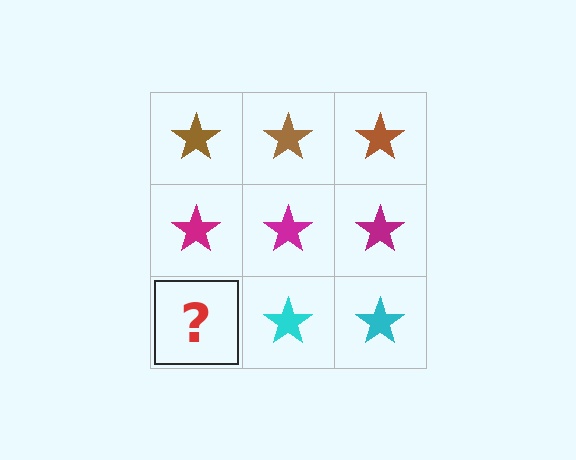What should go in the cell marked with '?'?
The missing cell should contain a cyan star.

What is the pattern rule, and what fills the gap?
The rule is that each row has a consistent color. The gap should be filled with a cyan star.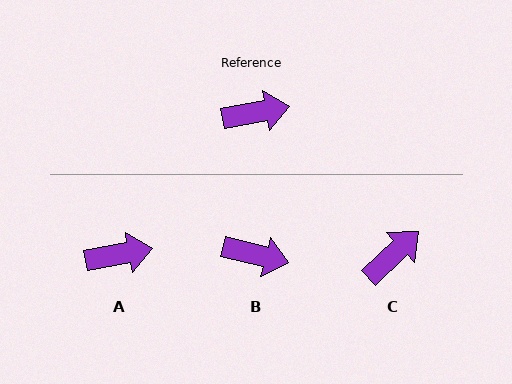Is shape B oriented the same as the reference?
No, it is off by about 24 degrees.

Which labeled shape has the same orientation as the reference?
A.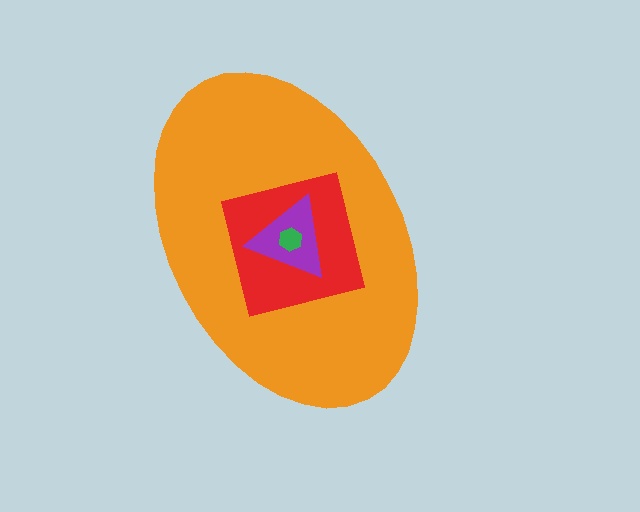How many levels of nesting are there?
4.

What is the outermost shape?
The orange ellipse.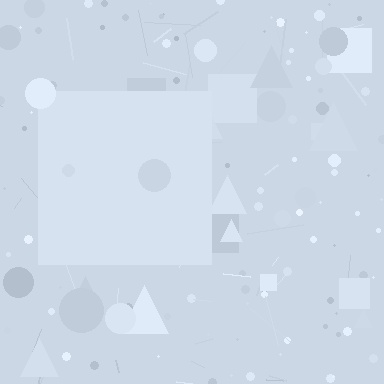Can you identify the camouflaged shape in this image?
The camouflaged shape is a square.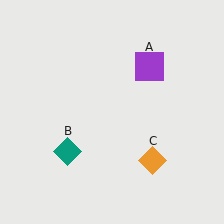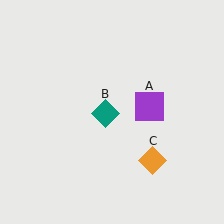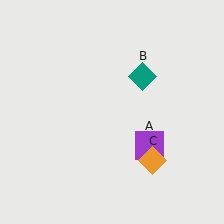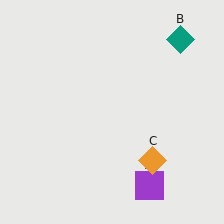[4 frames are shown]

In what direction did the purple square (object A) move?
The purple square (object A) moved down.